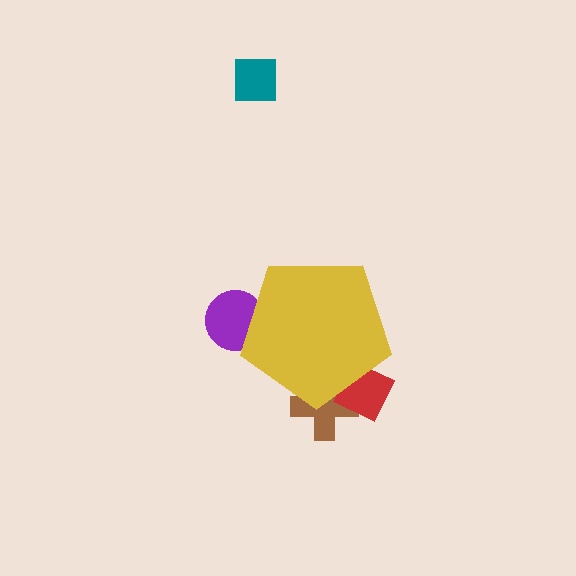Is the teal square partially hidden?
No, the teal square is fully visible.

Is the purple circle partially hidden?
Yes, the purple circle is partially hidden behind the yellow pentagon.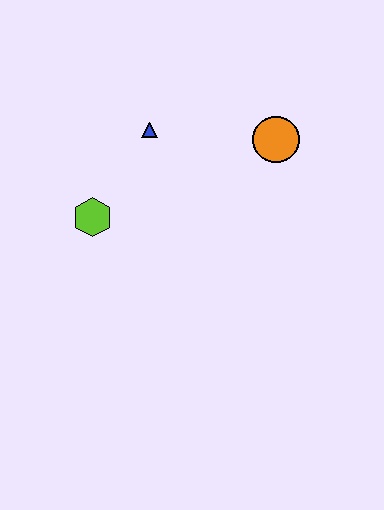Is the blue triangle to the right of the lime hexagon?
Yes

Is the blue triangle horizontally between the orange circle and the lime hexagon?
Yes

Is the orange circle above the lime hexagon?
Yes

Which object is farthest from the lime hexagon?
The orange circle is farthest from the lime hexagon.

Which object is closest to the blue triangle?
The lime hexagon is closest to the blue triangle.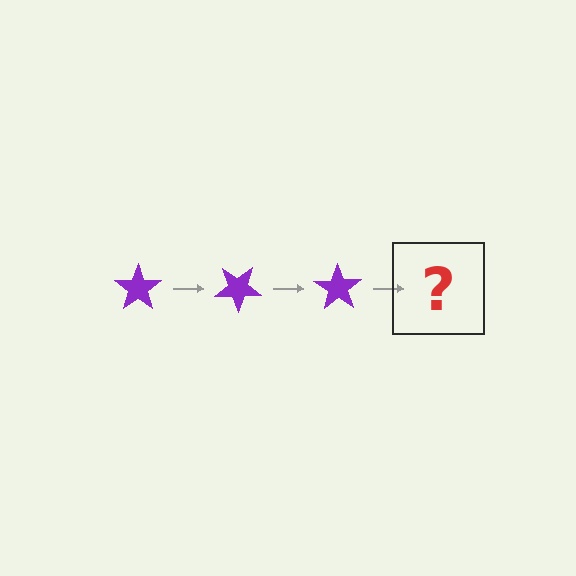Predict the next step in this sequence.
The next step is a purple star rotated 105 degrees.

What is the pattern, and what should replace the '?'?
The pattern is that the star rotates 35 degrees each step. The '?' should be a purple star rotated 105 degrees.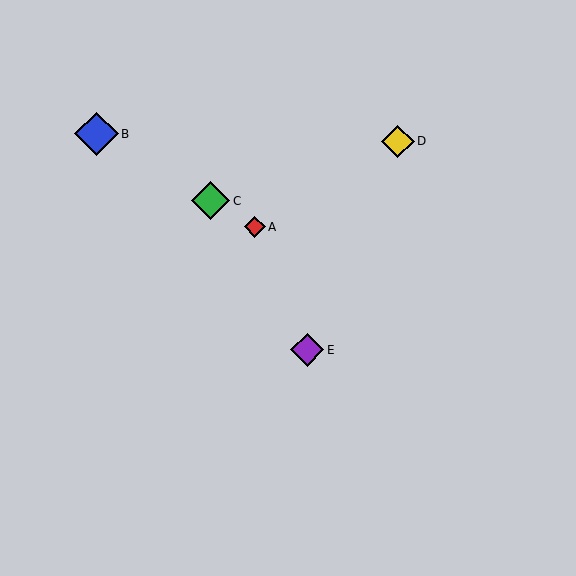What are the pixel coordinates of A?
Object A is at (255, 227).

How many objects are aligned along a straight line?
3 objects (A, B, C) are aligned along a straight line.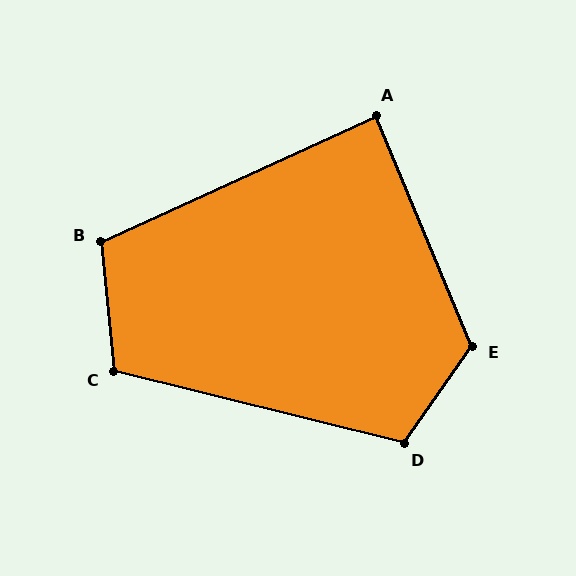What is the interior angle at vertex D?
Approximately 112 degrees (obtuse).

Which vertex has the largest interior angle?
E, at approximately 122 degrees.